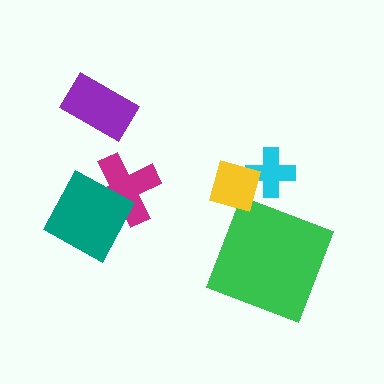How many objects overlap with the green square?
0 objects overlap with the green square.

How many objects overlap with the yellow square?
1 object overlaps with the yellow square.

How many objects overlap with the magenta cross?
1 object overlaps with the magenta cross.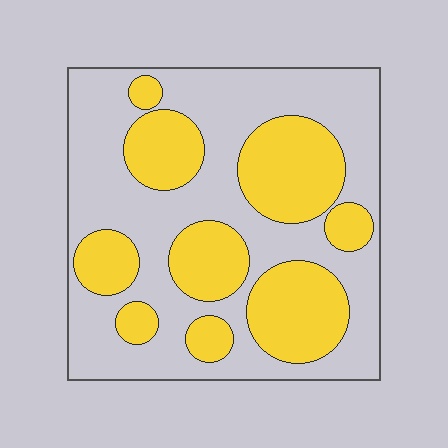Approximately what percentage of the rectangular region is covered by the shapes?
Approximately 40%.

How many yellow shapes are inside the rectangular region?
9.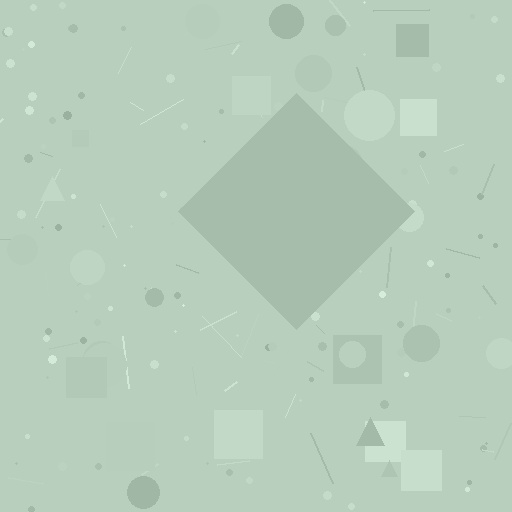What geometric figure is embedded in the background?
A diamond is embedded in the background.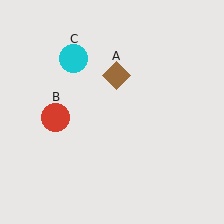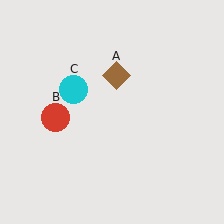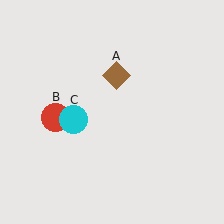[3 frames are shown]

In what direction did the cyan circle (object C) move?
The cyan circle (object C) moved down.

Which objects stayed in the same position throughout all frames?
Brown diamond (object A) and red circle (object B) remained stationary.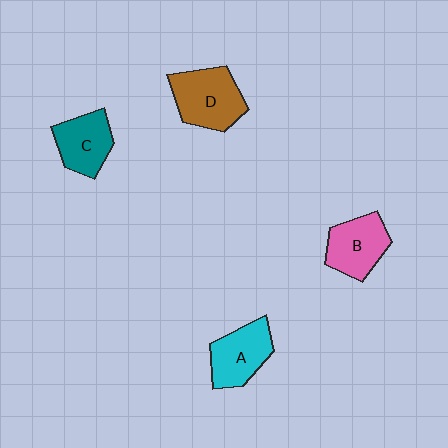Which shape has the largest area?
Shape D (brown).